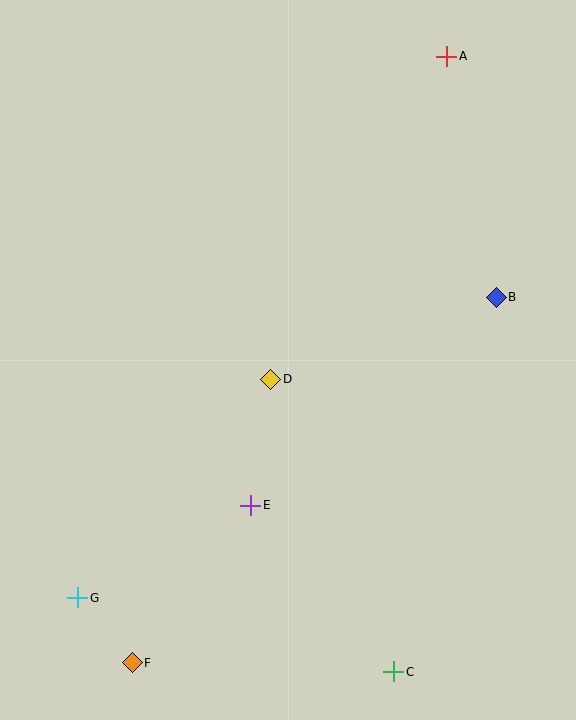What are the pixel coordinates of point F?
Point F is at (132, 663).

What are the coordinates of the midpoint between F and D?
The midpoint between F and D is at (202, 521).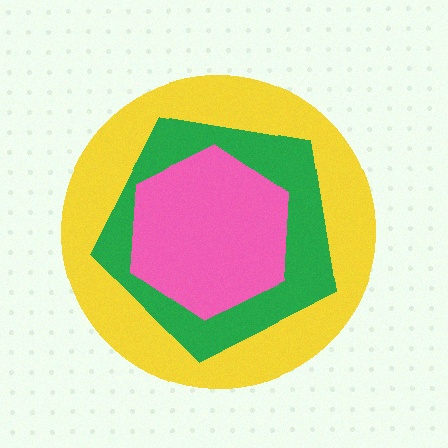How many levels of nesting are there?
3.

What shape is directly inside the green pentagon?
The pink hexagon.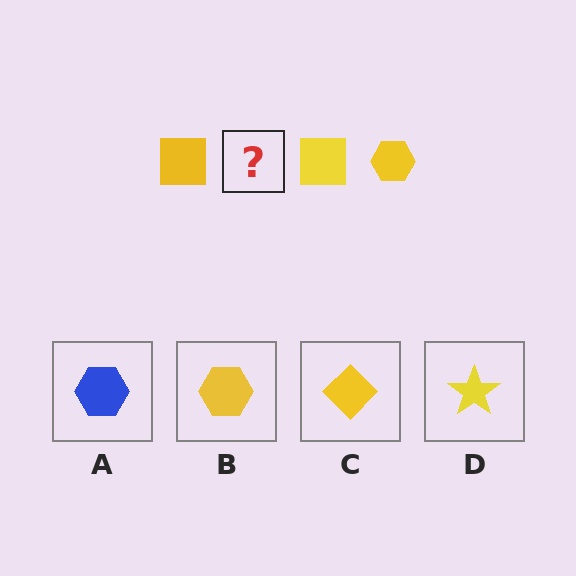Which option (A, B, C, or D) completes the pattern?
B.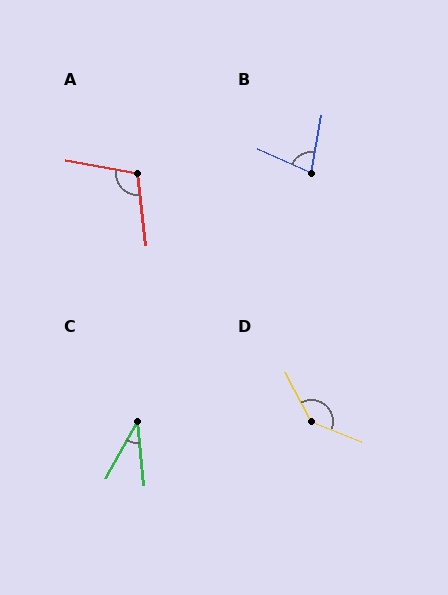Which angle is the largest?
D, at approximately 139 degrees.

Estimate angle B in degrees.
Approximately 76 degrees.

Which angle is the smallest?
C, at approximately 34 degrees.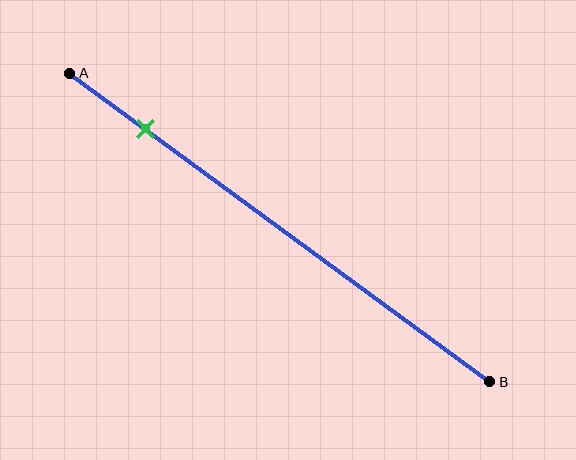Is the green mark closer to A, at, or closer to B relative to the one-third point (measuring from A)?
The green mark is closer to point A than the one-third point of segment AB.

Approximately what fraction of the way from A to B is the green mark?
The green mark is approximately 20% of the way from A to B.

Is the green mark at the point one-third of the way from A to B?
No, the mark is at about 20% from A, not at the 33% one-third point.